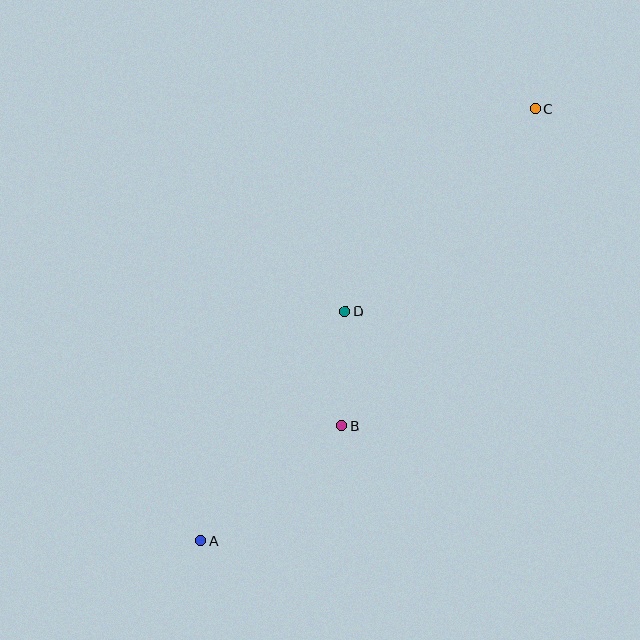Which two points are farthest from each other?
Points A and C are farthest from each other.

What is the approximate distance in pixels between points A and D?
The distance between A and D is approximately 271 pixels.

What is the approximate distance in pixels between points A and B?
The distance between A and B is approximately 182 pixels.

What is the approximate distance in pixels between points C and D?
The distance between C and D is approximately 278 pixels.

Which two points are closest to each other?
Points B and D are closest to each other.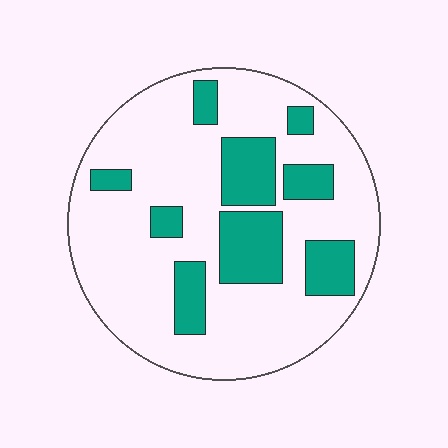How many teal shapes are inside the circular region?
9.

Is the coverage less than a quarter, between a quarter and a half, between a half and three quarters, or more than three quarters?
Between a quarter and a half.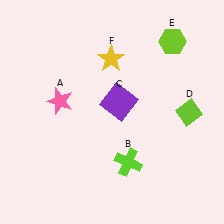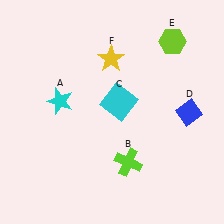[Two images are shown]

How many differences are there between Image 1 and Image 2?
There are 3 differences between the two images.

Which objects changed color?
A changed from pink to cyan. C changed from purple to cyan. D changed from lime to blue.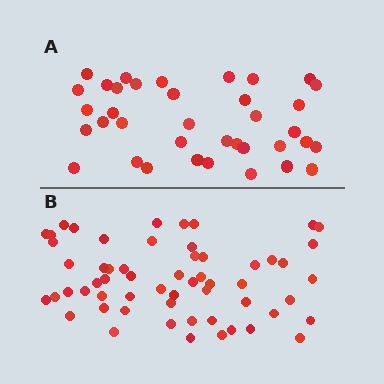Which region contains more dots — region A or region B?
Region B (the bottom region) has more dots.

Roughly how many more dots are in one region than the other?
Region B has approximately 20 more dots than region A.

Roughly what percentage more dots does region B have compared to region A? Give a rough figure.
About 55% more.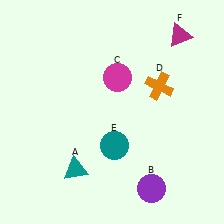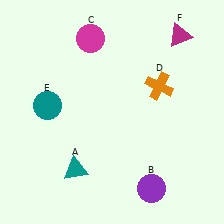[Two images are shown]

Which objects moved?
The objects that moved are: the magenta circle (C), the teal circle (E).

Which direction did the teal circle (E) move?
The teal circle (E) moved left.